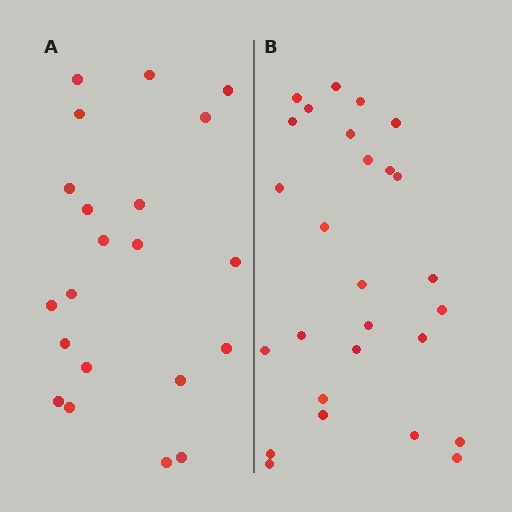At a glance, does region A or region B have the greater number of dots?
Region B (the right region) has more dots.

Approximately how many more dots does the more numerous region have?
Region B has about 6 more dots than region A.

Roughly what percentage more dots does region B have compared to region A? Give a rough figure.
About 30% more.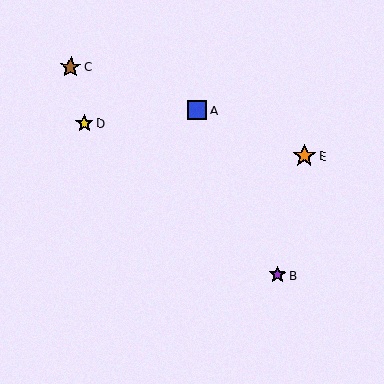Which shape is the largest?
The orange star (labeled E) is the largest.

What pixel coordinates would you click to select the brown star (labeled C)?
Click at (71, 67) to select the brown star C.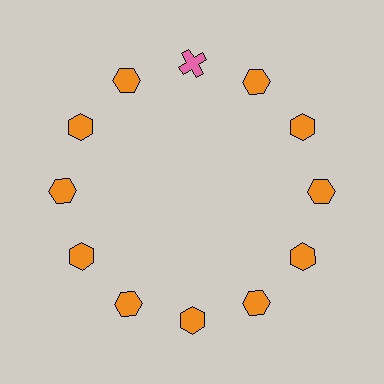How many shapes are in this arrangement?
There are 12 shapes arranged in a ring pattern.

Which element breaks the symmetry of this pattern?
The pink cross at roughly the 12 o'clock position breaks the symmetry. All other shapes are orange hexagons.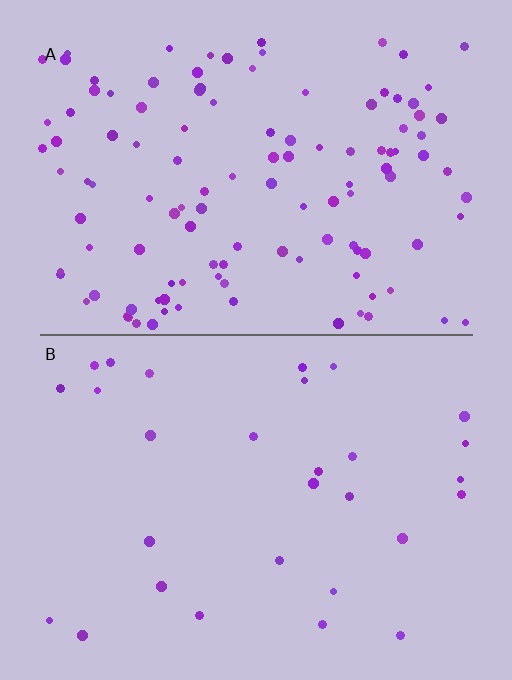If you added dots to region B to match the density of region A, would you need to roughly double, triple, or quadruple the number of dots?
Approximately quadruple.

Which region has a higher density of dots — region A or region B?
A (the top).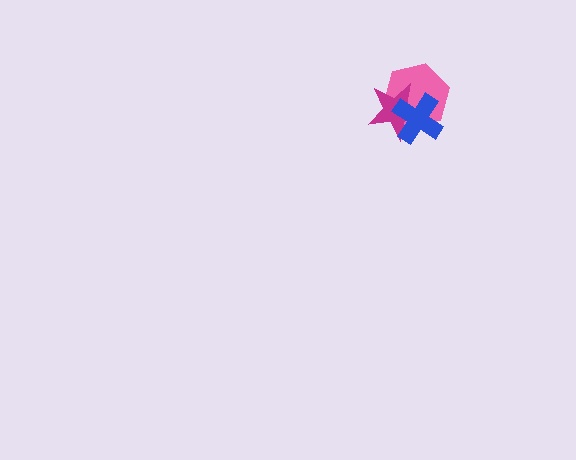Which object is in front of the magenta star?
The blue cross is in front of the magenta star.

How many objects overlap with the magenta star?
2 objects overlap with the magenta star.